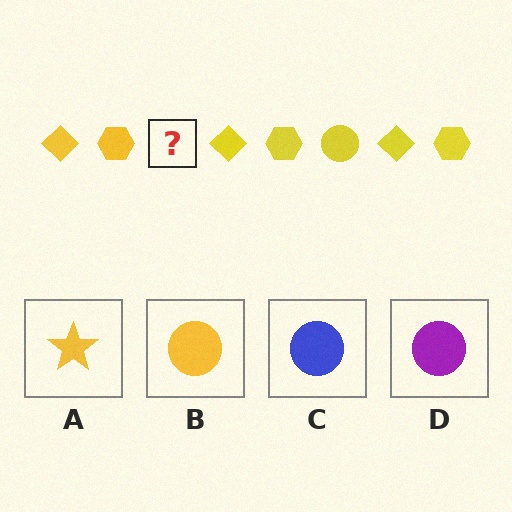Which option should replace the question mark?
Option B.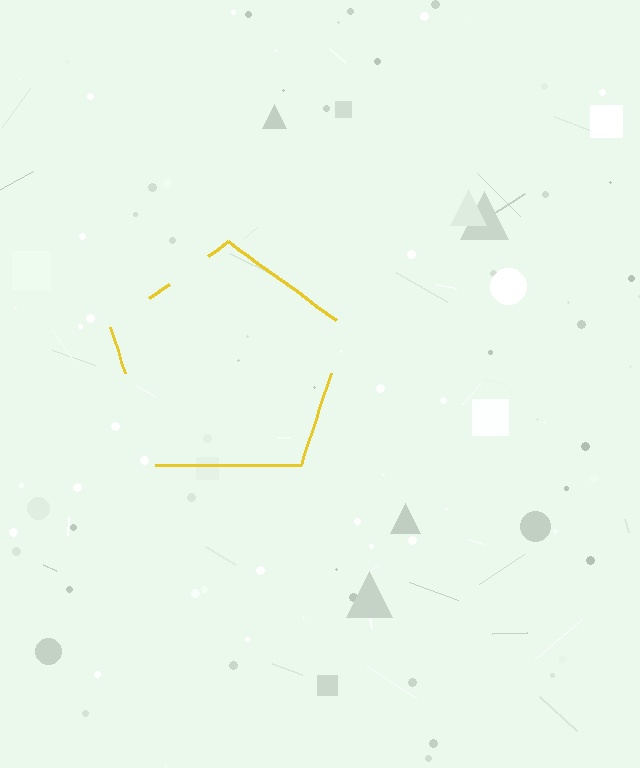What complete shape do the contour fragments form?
The contour fragments form a pentagon.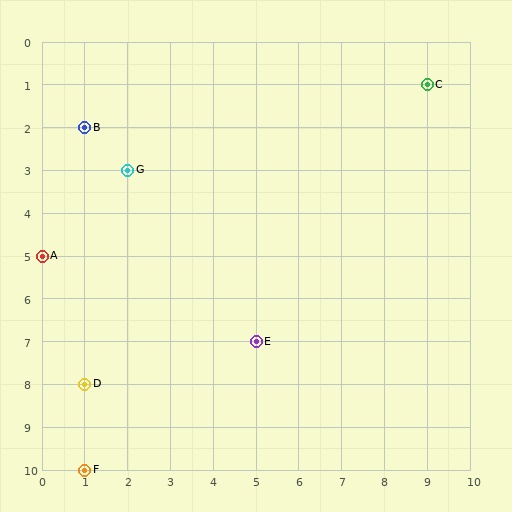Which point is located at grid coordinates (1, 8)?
Point D is at (1, 8).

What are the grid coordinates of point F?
Point F is at grid coordinates (1, 10).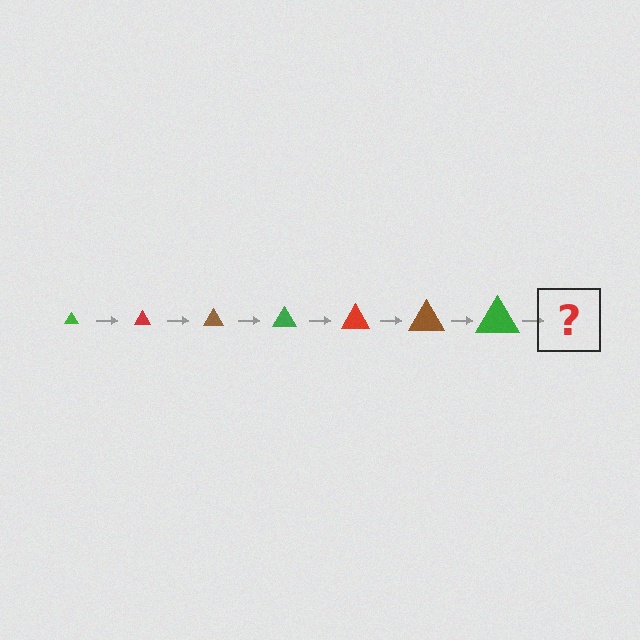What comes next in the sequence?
The next element should be a red triangle, larger than the previous one.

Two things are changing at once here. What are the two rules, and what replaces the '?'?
The two rules are that the triangle grows larger each step and the color cycles through green, red, and brown. The '?' should be a red triangle, larger than the previous one.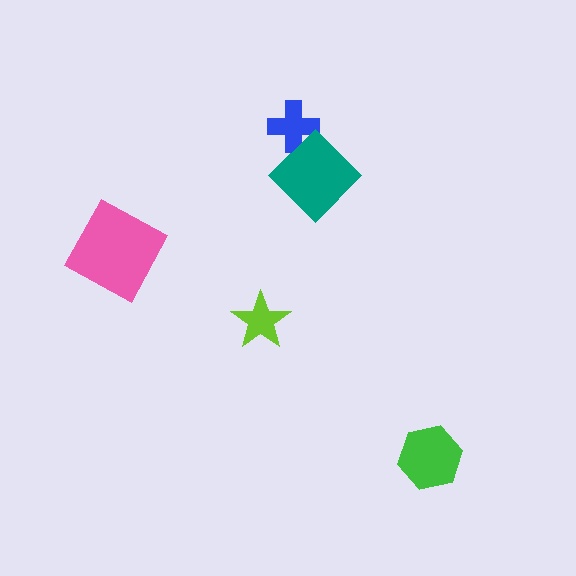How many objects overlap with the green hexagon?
0 objects overlap with the green hexagon.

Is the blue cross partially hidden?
Yes, it is partially covered by another shape.